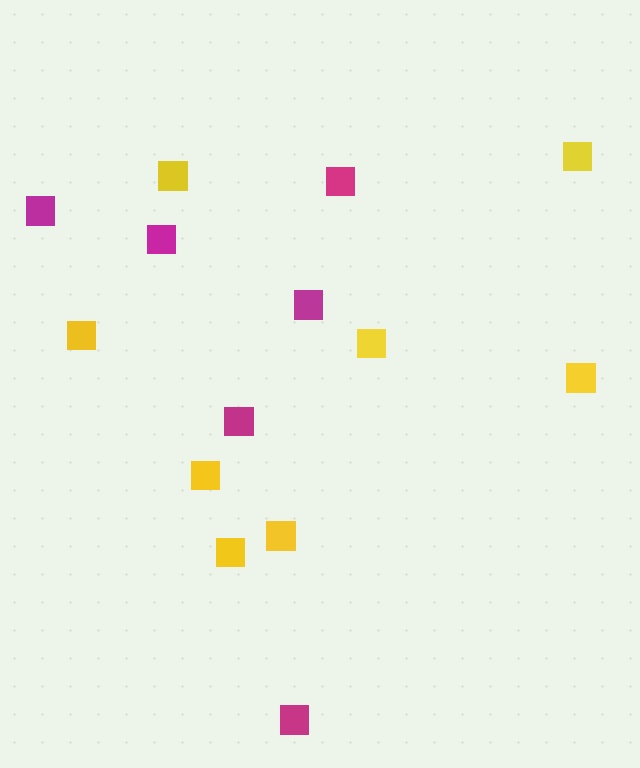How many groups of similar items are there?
There are 2 groups: one group of magenta squares (6) and one group of yellow squares (8).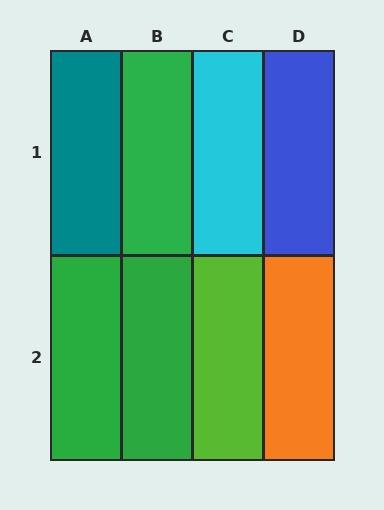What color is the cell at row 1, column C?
Cyan.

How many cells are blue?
1 cell is blue.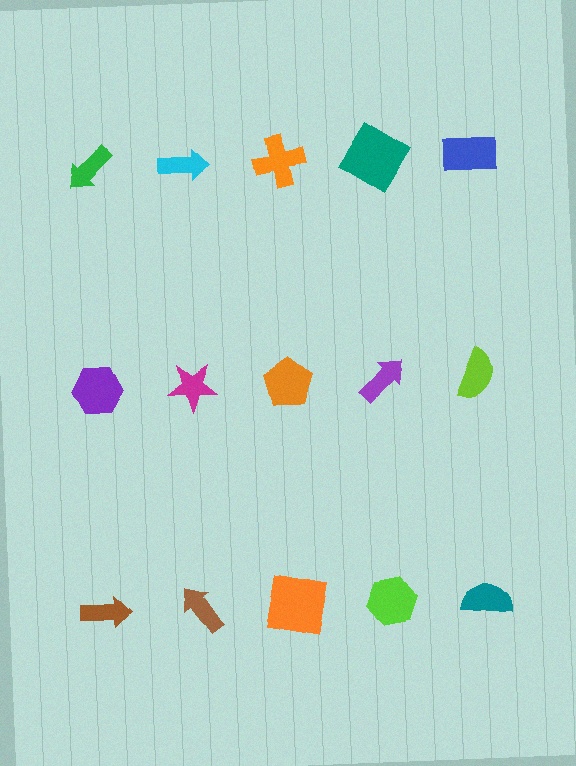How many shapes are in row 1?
5 shapes.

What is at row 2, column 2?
A magenta star.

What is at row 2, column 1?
A purple hexagon.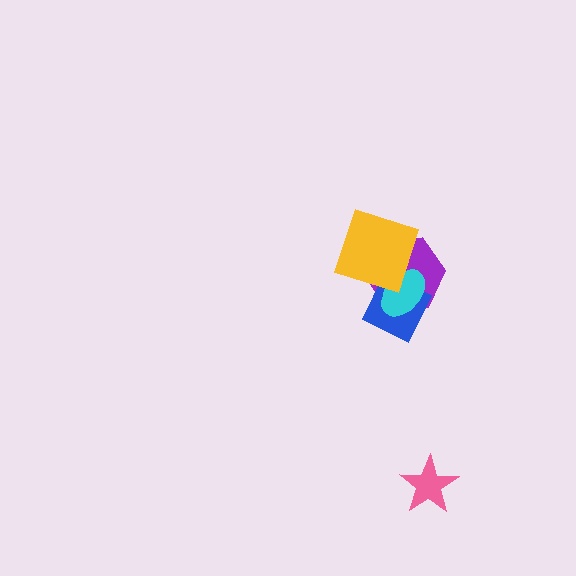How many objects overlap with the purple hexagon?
3 objects overlap with the purple hexagon.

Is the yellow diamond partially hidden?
No, no other shape covers it.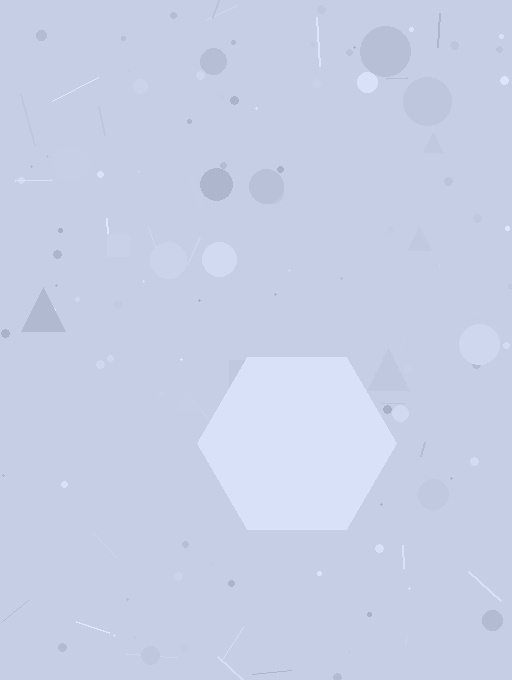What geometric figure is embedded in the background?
A hexagon is embedded in the background.